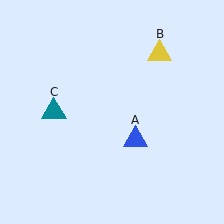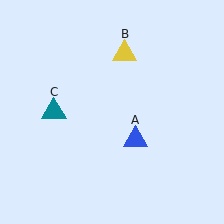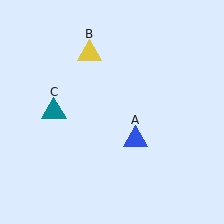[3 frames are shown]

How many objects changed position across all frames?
1 object changed position: yellow triangle (object B).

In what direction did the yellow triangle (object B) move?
The yellow triangle (object B) moved left.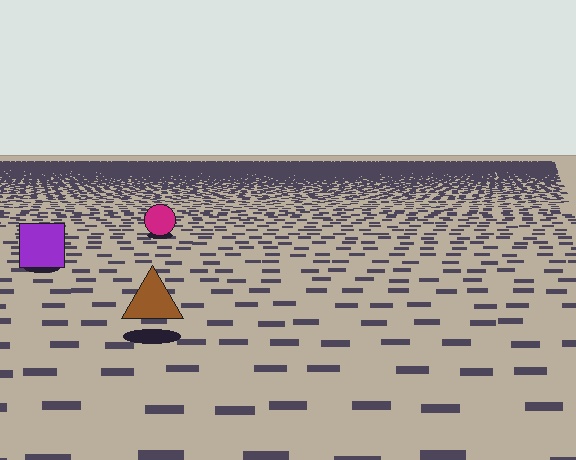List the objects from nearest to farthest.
From nearest to farthest: the brown triangle, the purple square, the magenta circle.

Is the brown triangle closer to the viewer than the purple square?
Yes. The brown triangle is closer — you can tell from the texture gradient: the ground texture is coarser near it.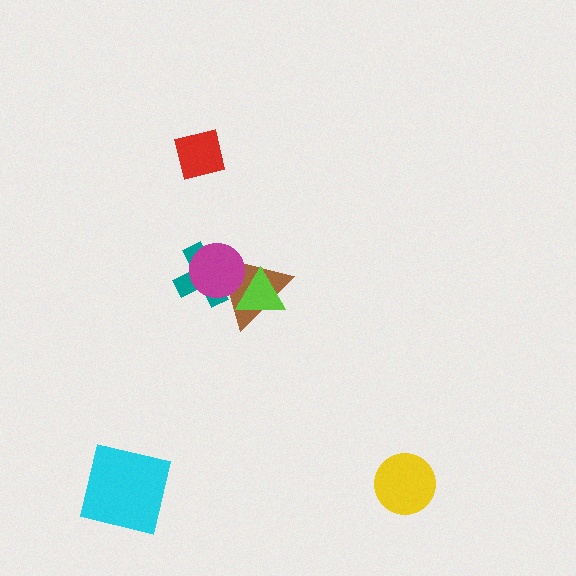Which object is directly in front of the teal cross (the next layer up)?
The brown triangle is directly in front of the teal cross.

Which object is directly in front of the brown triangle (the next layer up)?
The magenta circle is directly in front of the brown triangle.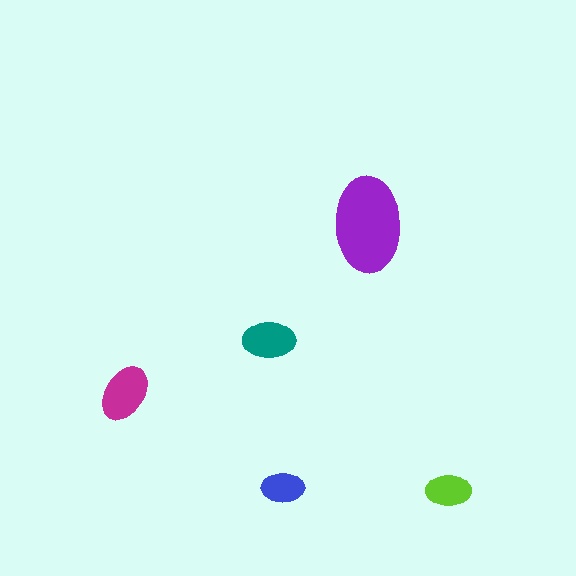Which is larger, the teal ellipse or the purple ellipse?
The purple one.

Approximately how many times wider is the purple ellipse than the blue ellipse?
About 2 times wider.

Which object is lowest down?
The lime ellipse is bottommost.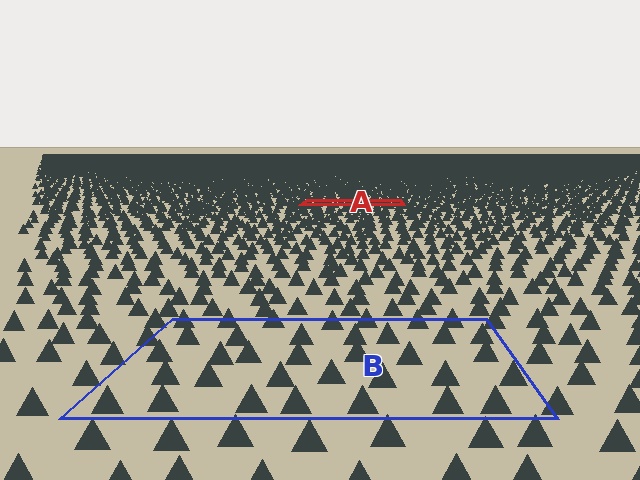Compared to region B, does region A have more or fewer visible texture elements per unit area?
Region A has more texture elements per unit area — they are packed more densely because it is farther away.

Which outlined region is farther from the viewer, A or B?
Region A is farther from the viewer — the texture elements inside it appear smaller and more densely packed.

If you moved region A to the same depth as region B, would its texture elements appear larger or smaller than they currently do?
They would appear larger. At a closer depth, the same texture elements are projected at a bigger on-screen size.